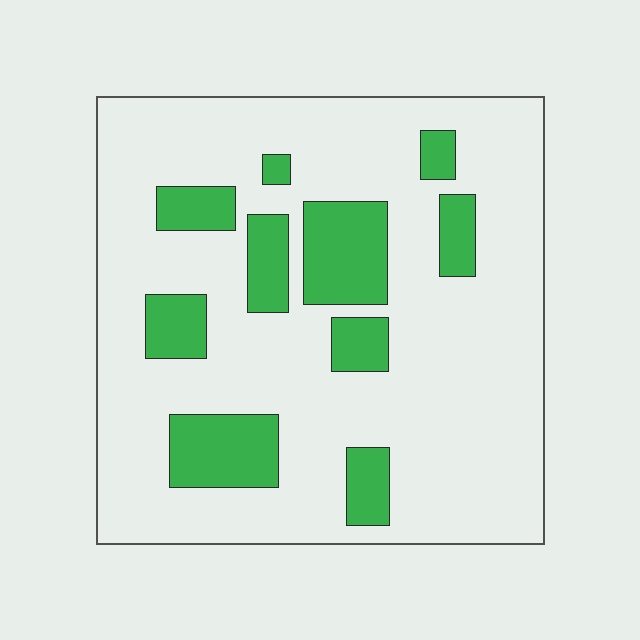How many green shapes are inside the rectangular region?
10.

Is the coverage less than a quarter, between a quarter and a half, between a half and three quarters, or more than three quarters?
Less than a quarter.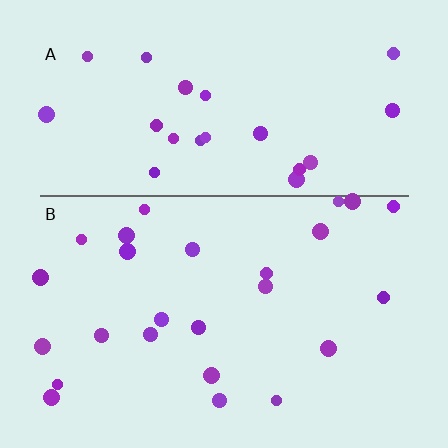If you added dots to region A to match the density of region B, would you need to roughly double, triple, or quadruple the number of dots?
Approximately double.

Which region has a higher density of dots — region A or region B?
B (the bottom).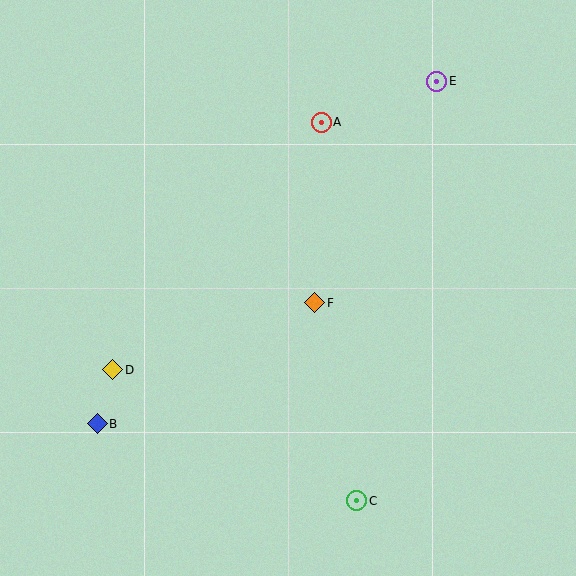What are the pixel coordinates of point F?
Point F is at (315, 303).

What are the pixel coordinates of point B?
Point B is at (97, 424).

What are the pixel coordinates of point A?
Point A is at (321, 122).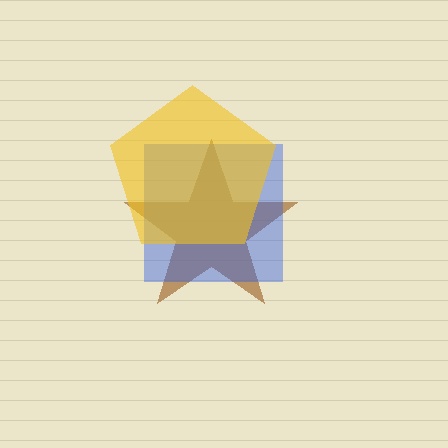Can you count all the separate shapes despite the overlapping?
Yes, there are 3 separate shapes.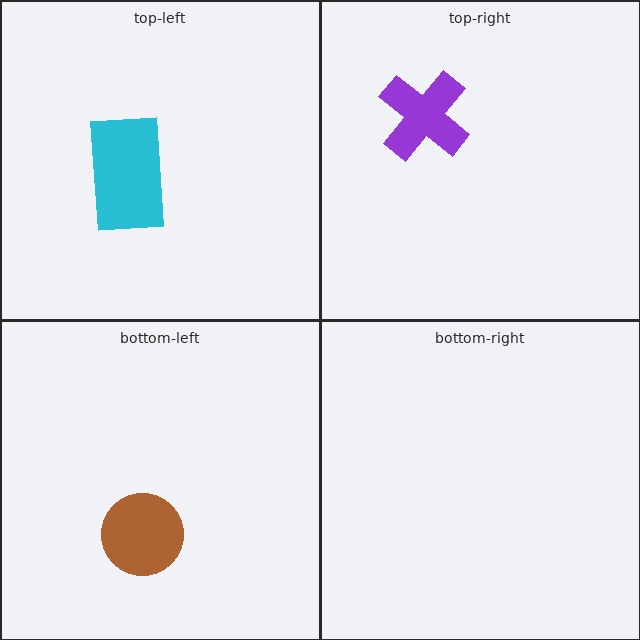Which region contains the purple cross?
The top-right region.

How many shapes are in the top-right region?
1.